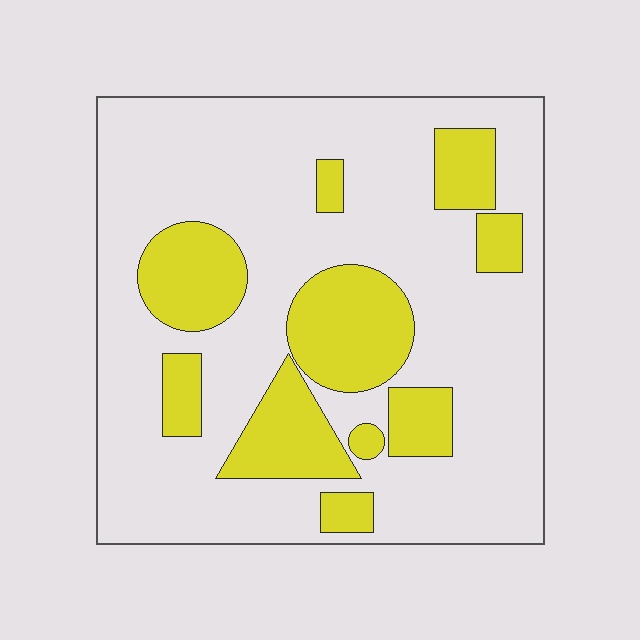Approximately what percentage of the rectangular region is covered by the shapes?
Approximately 25%.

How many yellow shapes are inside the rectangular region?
10.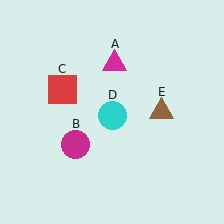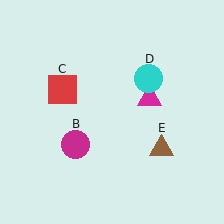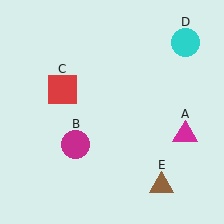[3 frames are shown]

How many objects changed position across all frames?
3 objects changed position: magenta triangle (object A), cyan circle (object D), brown triangle (object E).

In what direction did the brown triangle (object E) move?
The brown triangle (object E) moved down.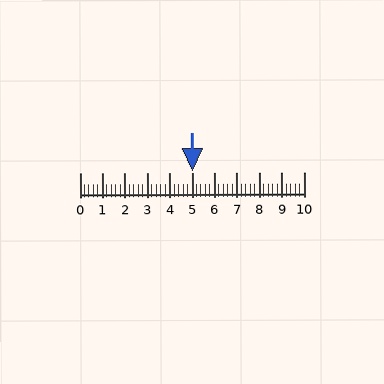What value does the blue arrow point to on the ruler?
The blue arrow points to approximately 5.0.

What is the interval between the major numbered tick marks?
The major tick marks are spaced 1 units apart.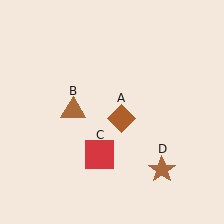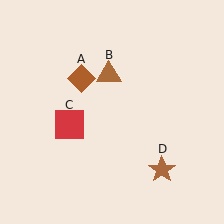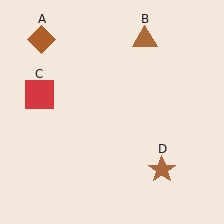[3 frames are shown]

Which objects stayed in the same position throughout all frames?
Brown star (object D) remained stationary.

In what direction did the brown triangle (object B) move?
The brown triangle (object B) moved up and to the right.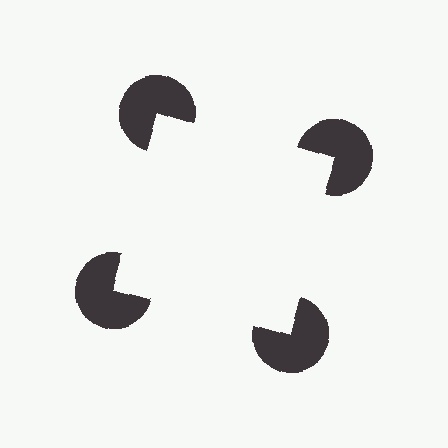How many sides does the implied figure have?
4 sides.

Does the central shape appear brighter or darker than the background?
It typically appears slightly brighter than the background, even though no actual brightness change is drawn.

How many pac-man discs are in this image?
There are 4 — one at each vertex of the illusory square.